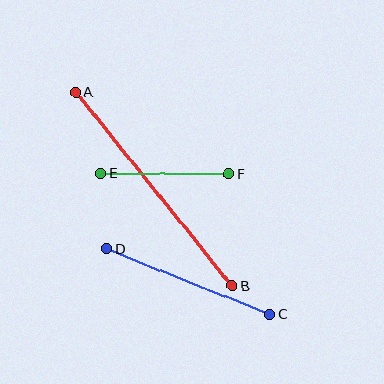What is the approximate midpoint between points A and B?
The midpoint is at approximately (154, 189) pixels.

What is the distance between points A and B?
The distance is approximately 249 pixels.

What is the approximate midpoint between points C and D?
The midpoint is at approximately (188, 282) pixels.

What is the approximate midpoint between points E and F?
The midpoint is at approximately (164, 174) pixels.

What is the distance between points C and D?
The distance is approximately 175 pixels.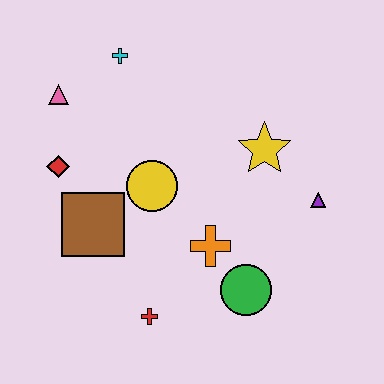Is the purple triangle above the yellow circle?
No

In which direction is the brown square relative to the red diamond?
The brown square is below the red diamond.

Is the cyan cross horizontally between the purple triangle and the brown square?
Yes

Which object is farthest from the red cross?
The cyan cross is farthest from the red cross.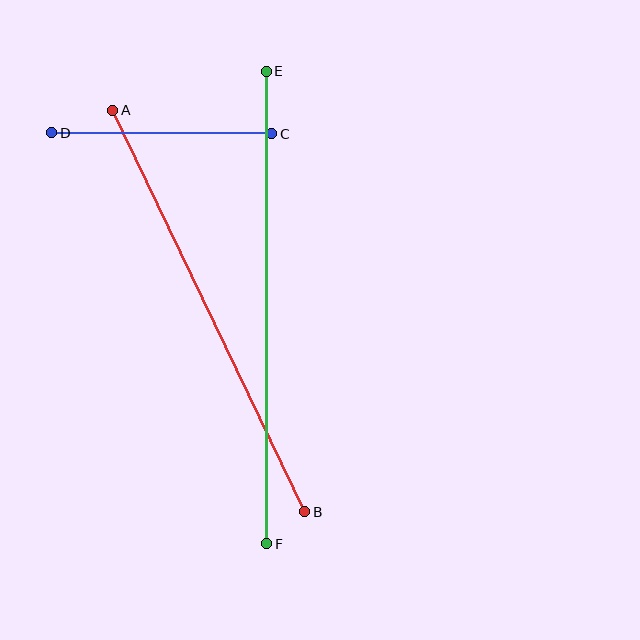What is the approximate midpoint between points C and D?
The midpoint is at approximately (162, 133) pixels.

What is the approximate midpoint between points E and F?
The midpoint is at approximately (266, 307) pixels.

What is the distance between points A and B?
The distance is approximately 445 pixels.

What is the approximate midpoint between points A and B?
The midpoint is at approximately (209, 311) pixels.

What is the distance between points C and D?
The distance is approximately 220 pixels.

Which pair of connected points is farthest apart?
Points E and F are farthest apart.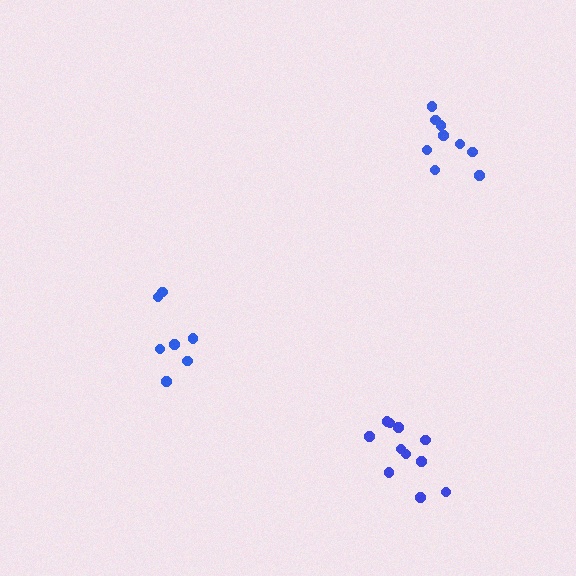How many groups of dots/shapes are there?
There are 3 groups.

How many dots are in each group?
Group 1: 11 dots, Group 2: 9 dots, Group 3: 7 dots (27 total).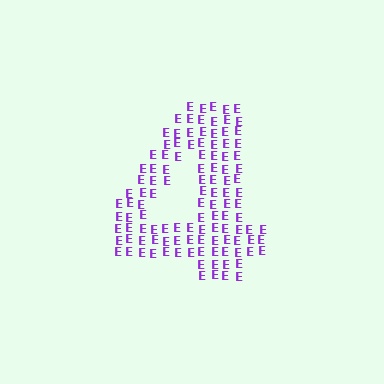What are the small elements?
The small elements are letter E's.